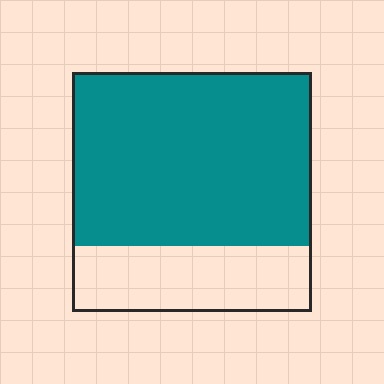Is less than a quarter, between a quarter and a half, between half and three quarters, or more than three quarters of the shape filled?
Between half and three quarters.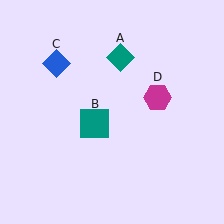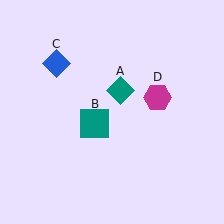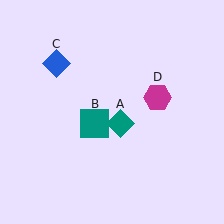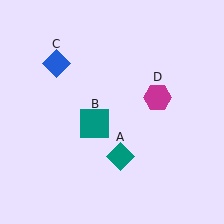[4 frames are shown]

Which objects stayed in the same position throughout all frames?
Teal square (object B) and blue diamond (object C) and magenta hexagon (object D) remained stationary.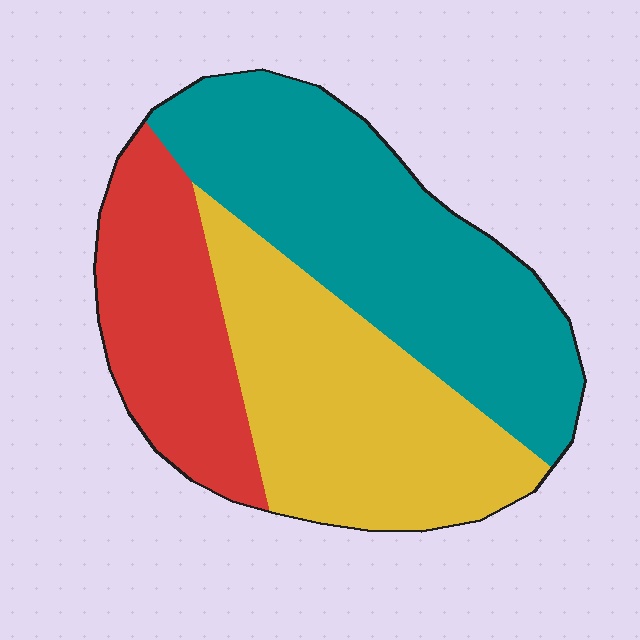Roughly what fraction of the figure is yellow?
Yellow covers roughly 35% of the figure.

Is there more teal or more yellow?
Teal.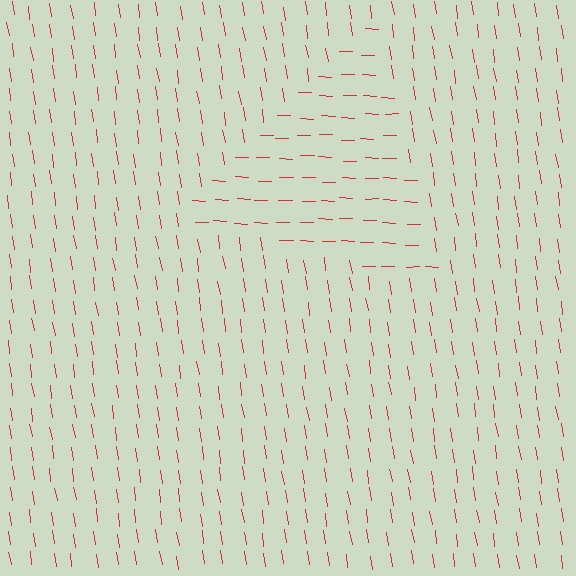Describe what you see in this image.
The image is filled with small red line segments. A triangle region in the image has lines oriented differently from the surrounding lines, creating a visible texture boundary.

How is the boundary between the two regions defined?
The boundary is defined purely by a change in line orientation (approximately 80 degrees difference). All lines are the same color and thickness.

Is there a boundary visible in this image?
Yes, there is a texture boundary formed by a change in line orientation.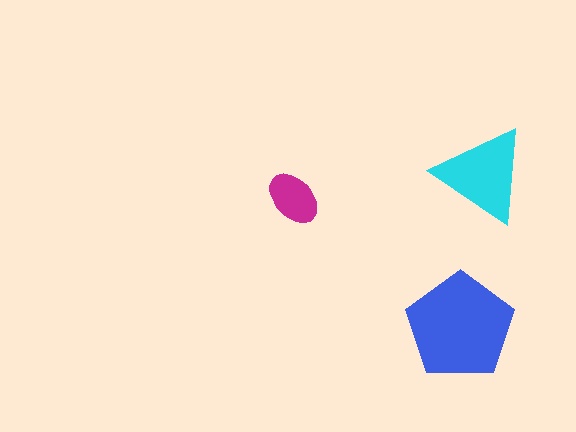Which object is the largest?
The blue pentagon.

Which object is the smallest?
The magenta ellipse.